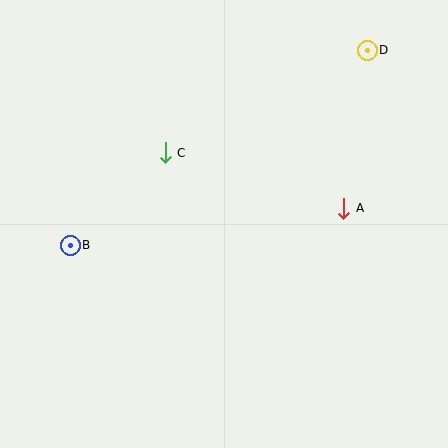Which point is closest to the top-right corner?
Point D is closest to the top-right corner.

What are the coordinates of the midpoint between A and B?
The midpoint between A and B is at (207, 227).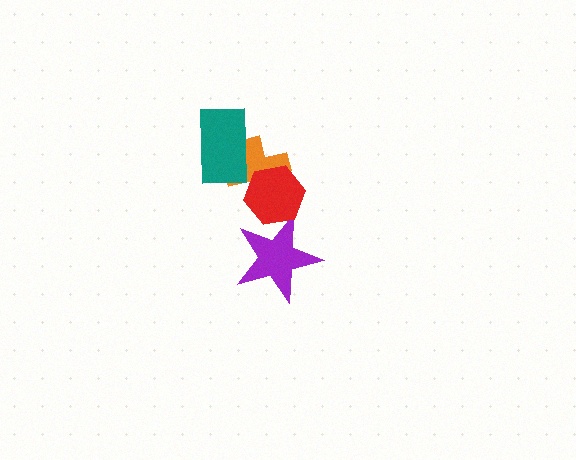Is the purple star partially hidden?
Yes, it is partially covered by another shape.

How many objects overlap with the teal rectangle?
1 object overlaps with the teal rectangle.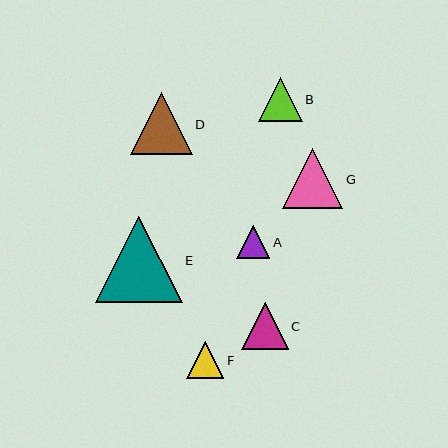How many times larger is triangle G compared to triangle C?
Triangle G is approximately 1.3 times the size of triangle C.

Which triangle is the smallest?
Triangle A is the smallest with a size of approximately 33 pixels.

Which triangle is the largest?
Triangle E is the largest with a size of approximately 87 pixels.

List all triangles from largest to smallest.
From largest to smallest: E, D, G, C, B, F, A.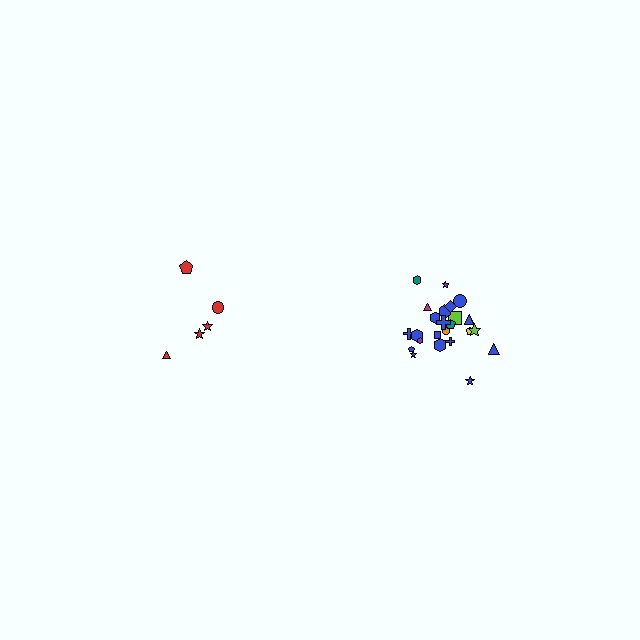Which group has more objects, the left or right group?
The right group.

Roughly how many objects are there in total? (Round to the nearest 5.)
Roughly 30 objects in total.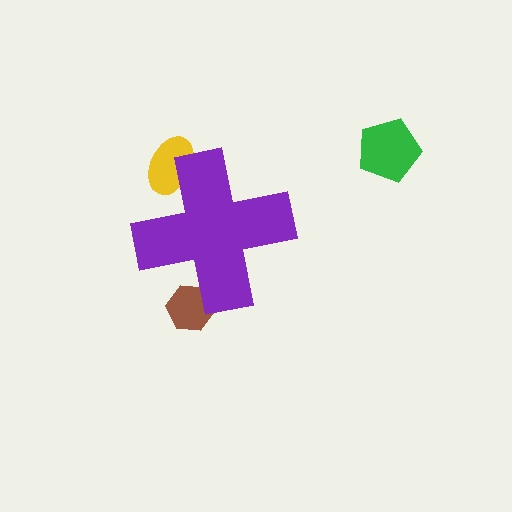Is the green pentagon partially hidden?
No, the green pentagon is fully visible.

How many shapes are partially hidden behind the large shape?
2 shapes are partially hidden.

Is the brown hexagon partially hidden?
Yes, the brown hexagon is partially hidden behind the purple cross.